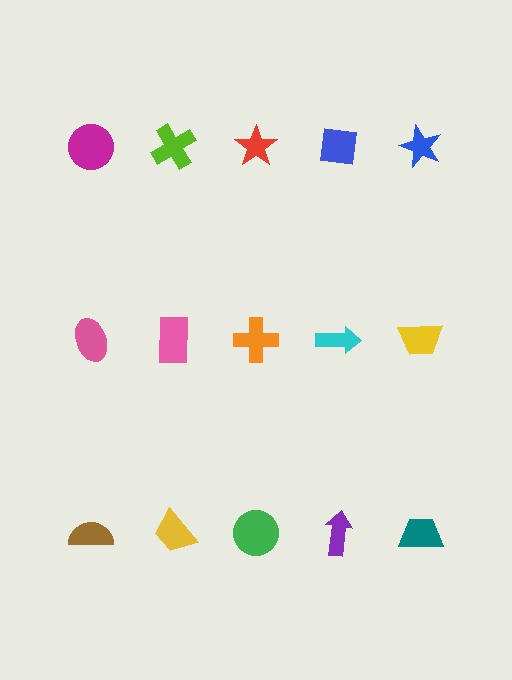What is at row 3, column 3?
A green circle.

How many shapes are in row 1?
5 shapes.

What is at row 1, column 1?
A magenta circle.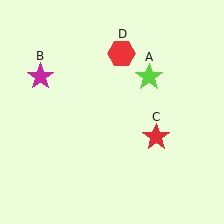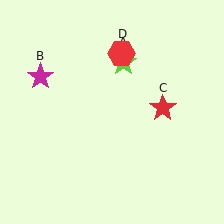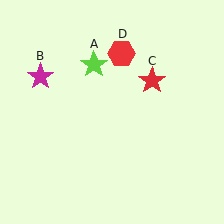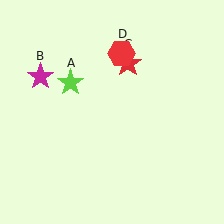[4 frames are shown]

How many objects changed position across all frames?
2 objects changed position: lime star (object A), red star (object C).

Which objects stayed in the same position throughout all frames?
Magenta star (object B) and red hexagon (object D) remained stationary.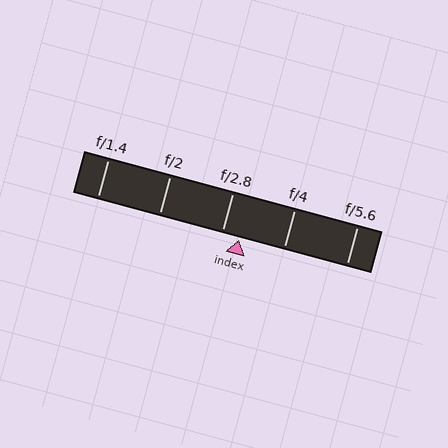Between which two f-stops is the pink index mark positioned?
The index mark is between f/2.8 and f/4.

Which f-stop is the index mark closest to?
The index mark is closest to f/2.8.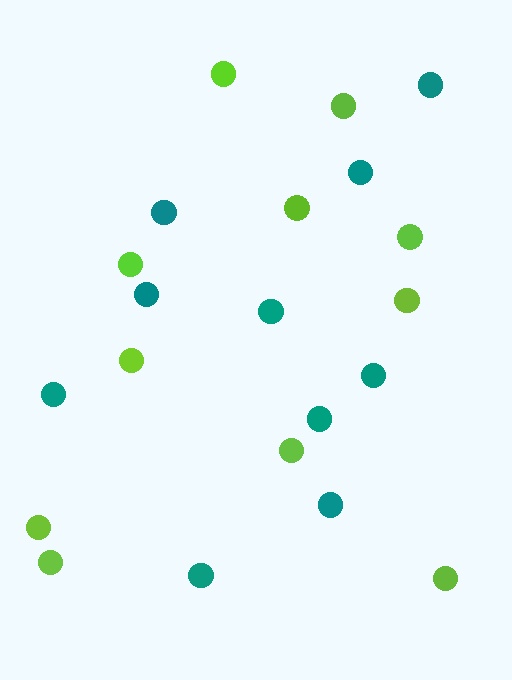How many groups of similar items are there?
There are 2 groups: one group of teal circles (10) and one group of lime circles (11).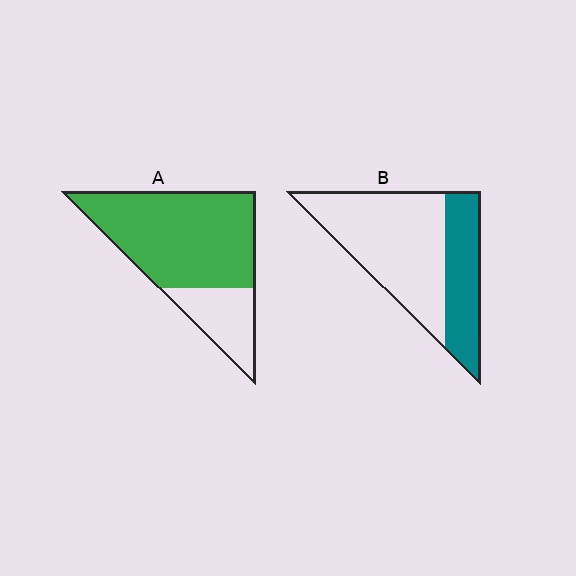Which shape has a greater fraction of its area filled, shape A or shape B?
Shape A.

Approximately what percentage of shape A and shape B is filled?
A is approximately 75% and B is approximately 35%.